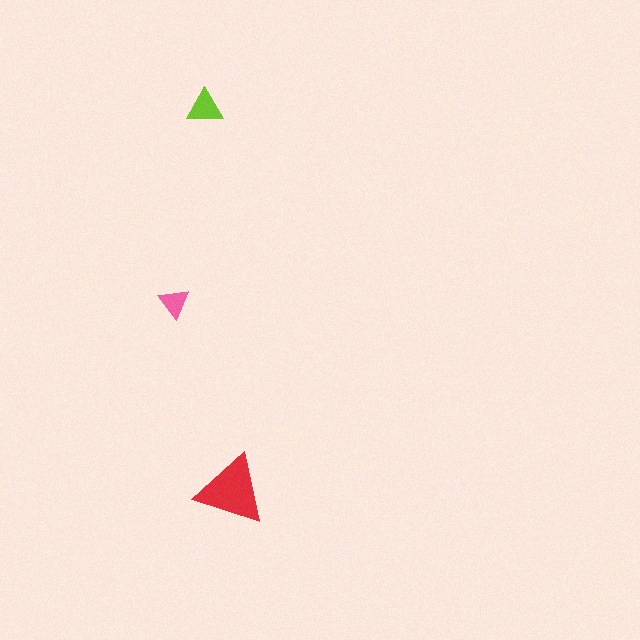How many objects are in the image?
There are 3 objects in the image.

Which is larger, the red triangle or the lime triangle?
The red one.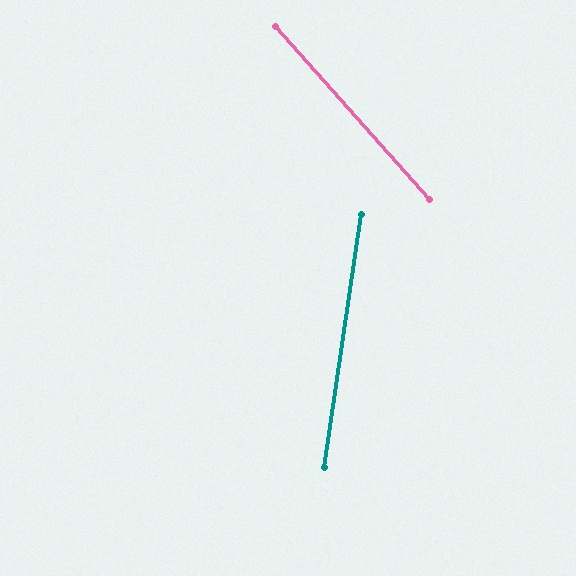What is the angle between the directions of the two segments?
Approximately 50 degrees.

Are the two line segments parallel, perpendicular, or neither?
Neither parallel nor perpendicular — they differ by about 50°.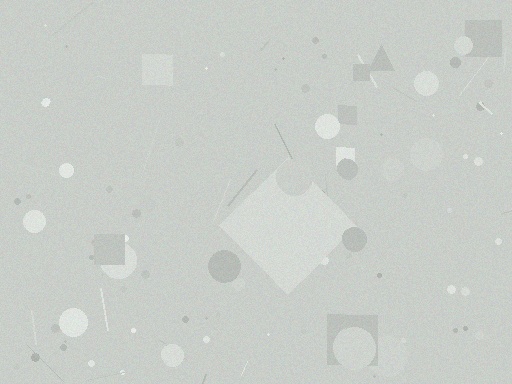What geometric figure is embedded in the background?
A diamond is embedded in the background.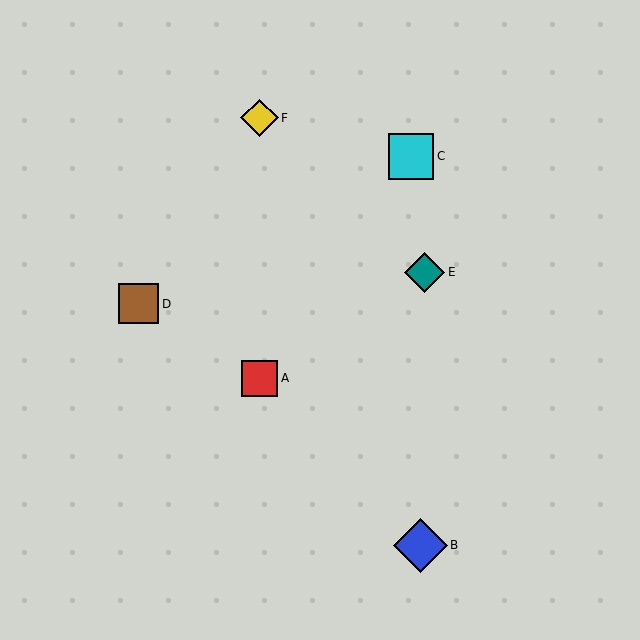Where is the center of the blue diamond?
The center of the blue diamond is at (420, 545).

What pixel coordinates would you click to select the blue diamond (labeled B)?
Click at (420, 545) to select the blue diamond B.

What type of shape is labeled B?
Shape B is a blue diamond.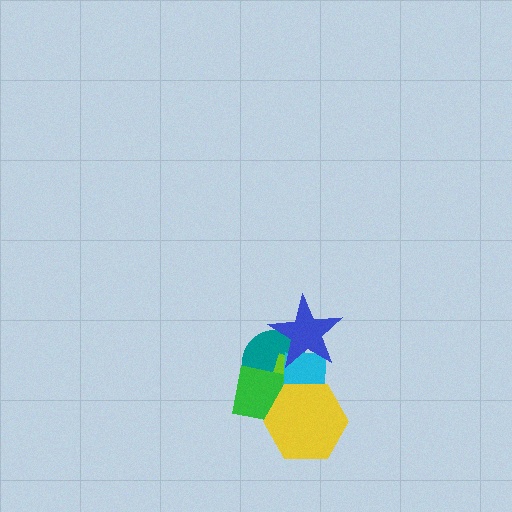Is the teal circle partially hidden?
Yes, it is partially covered by another shape.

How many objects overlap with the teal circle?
5 objects overlap with the teal circle.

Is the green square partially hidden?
Yes, it is partially covered by another shape.